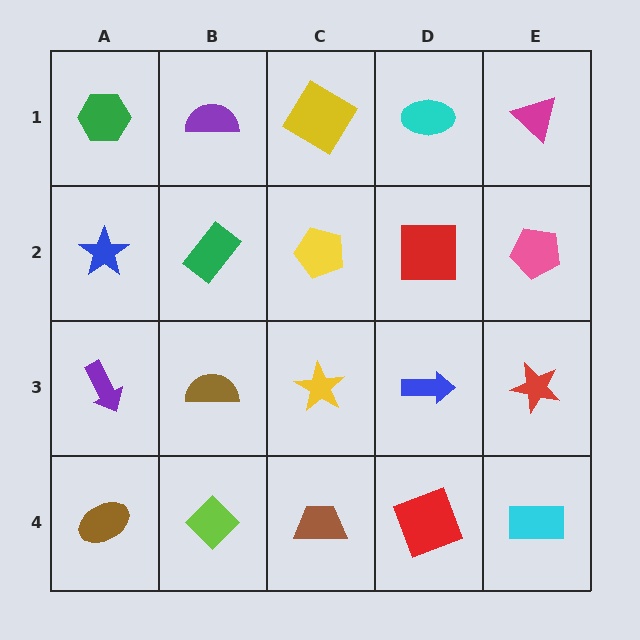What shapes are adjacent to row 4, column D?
A blue arrow (row 3, column D), a brown trapezoid (row 4, column C), a cyan rectangle (row 4, column E).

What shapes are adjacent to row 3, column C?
A yellow pentagon (row 2, column C), a brown trapezoid (row 4, column C), a brown semicircle (row 3, column B), a blue arrow (row 3, column D).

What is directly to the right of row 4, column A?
A lime diamond.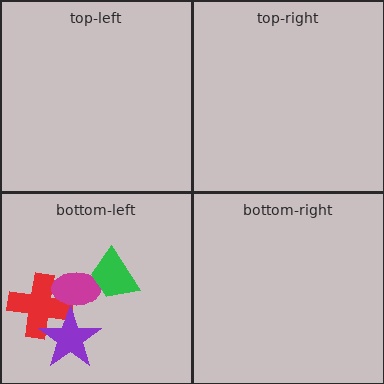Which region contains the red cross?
The bottom-left region.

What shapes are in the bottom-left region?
The red cross, the purple star, the magenta ellipse, the green trapezoid.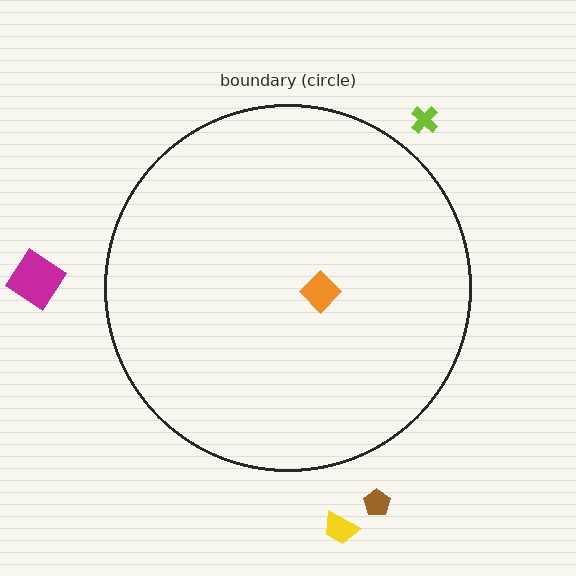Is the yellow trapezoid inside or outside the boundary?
Outside.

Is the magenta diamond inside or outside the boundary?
Outside.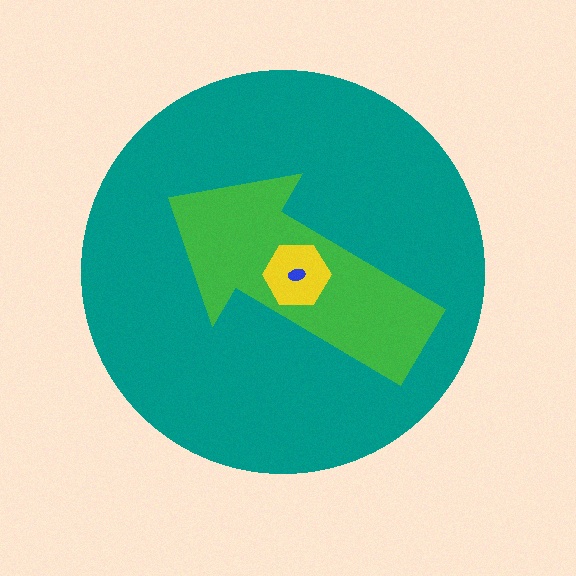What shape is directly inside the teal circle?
The green arrow.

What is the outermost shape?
The teal circle.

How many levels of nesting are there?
4.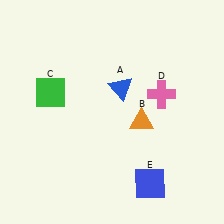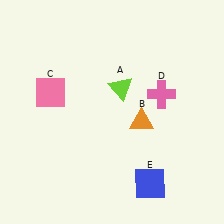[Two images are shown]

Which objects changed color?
A changed from blue to lime. C changed from green to pink.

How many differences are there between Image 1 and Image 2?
There are 2 differences between the two images.